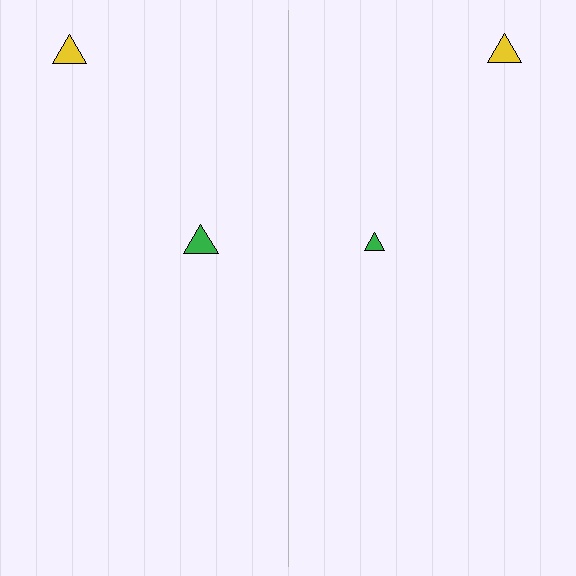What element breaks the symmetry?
The green triangle on the right side has a different size than its mirror counterpart.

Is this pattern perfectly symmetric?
No, the pattern is not perfectly symmetric. The green triangle on the right side has a different size than its mirror counterpart.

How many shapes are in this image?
There are 4 shapes in this image.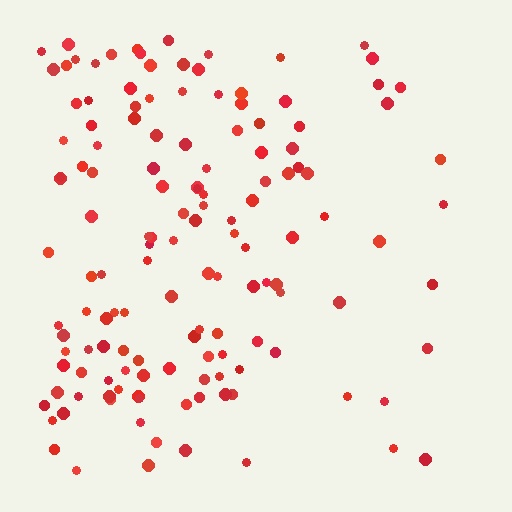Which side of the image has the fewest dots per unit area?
The right.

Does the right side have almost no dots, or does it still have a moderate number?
Still a moderate number, just noticeably fewer than the left.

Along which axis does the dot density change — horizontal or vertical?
Horizontal.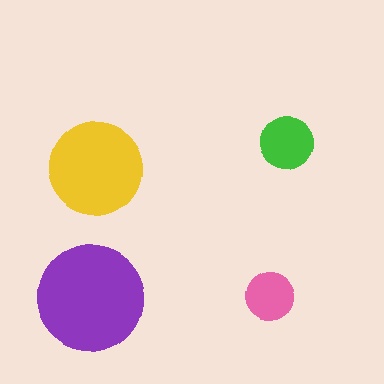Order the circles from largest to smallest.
the purple one, the yellow one, the green one, the pink one.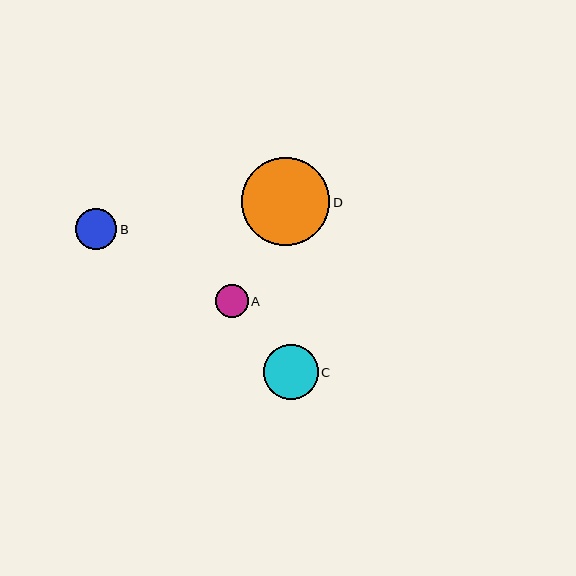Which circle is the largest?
Circle D is the largest with a size of approximately 88 pixels.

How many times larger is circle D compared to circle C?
Circle D is approximately 1.6 times the size of circle C.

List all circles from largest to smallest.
From largest to smallest: D, C, B, A.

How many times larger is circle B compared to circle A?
Circle B is approximately 1.2 times the size of circle A.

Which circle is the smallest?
Circle A is the smallest with a size of approximately 33 pixels.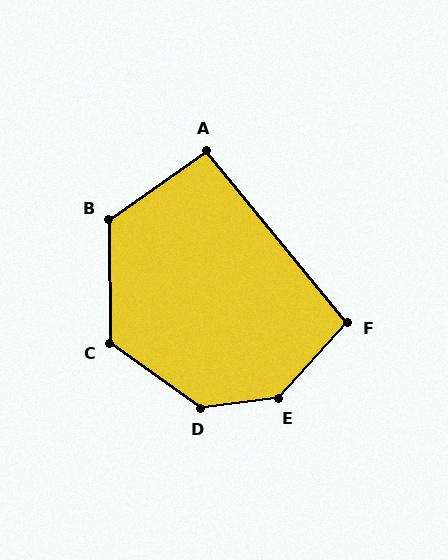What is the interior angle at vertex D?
Approximately 137 degrees (obtuse).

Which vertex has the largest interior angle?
E, at approximately 139 degrees.